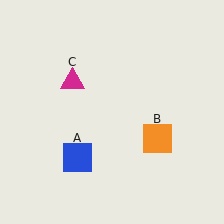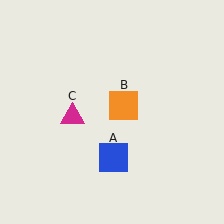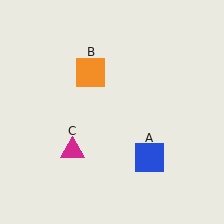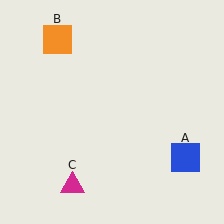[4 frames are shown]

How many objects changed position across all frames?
3 objects changed position: blue square (object A), orange square (object B), magenta triangle (object C).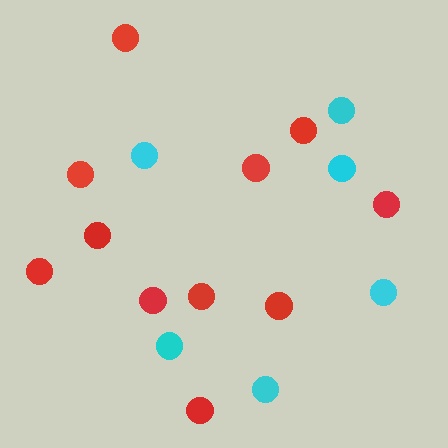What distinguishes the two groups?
There are 2 groups: one group of cyan circles (6) and one group of red circles (11).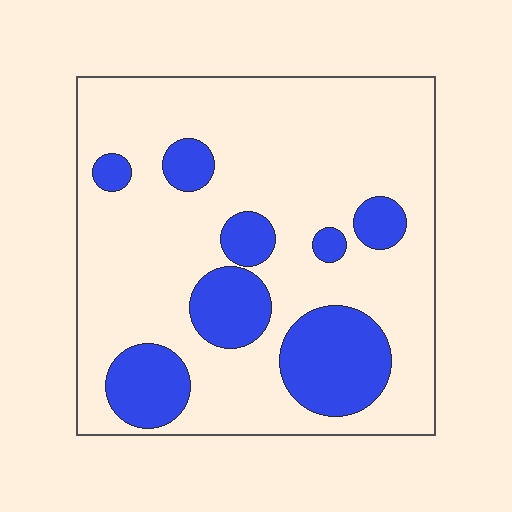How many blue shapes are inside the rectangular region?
8.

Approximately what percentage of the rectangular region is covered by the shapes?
Approximately 25%.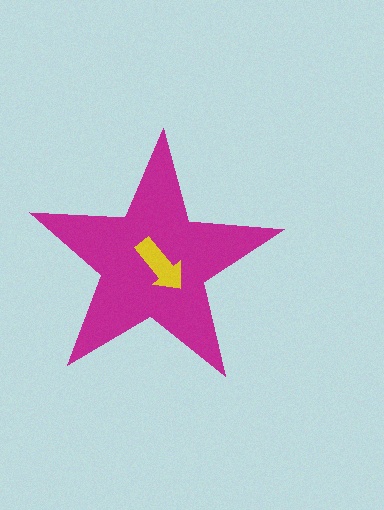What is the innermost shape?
The yellow arrow.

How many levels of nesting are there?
2.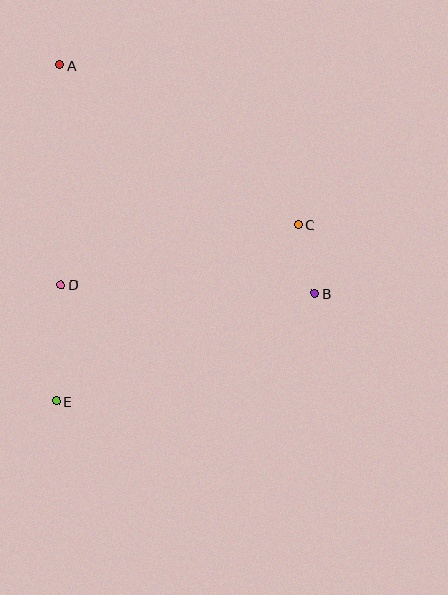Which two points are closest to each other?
Points B and C are closest to each other.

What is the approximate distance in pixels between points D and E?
The distance between D and E is approximately 117 pixels.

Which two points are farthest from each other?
Points A and B are farthest from each other.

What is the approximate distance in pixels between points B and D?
The distance between B and D is approximately 254 pixels.